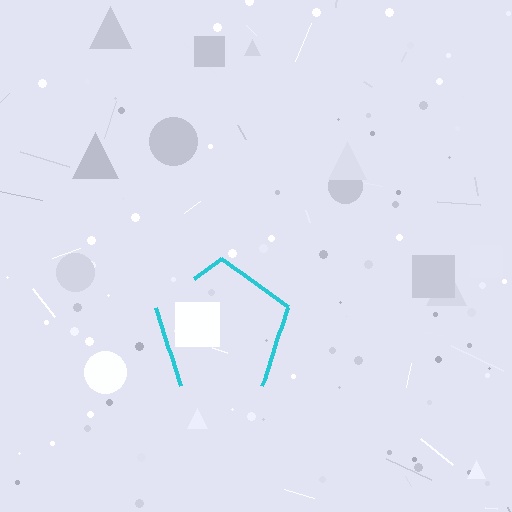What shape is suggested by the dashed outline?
The dashed outline suggests a pentagon.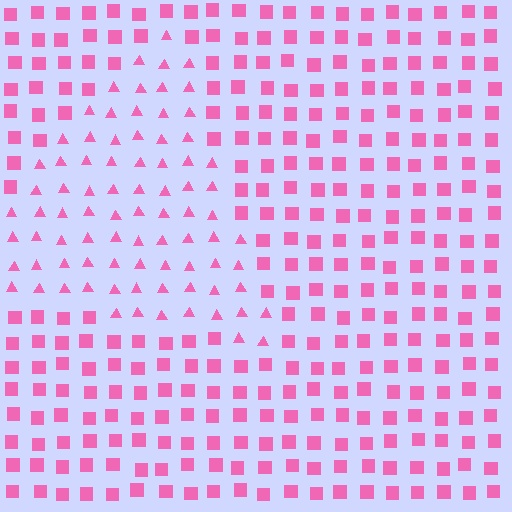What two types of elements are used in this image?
The image uses triangles inside the triangle region and squares outside it.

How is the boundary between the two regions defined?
The boundary is defined by a change in element shape: triangles inside vs. squares outside. All elements share the same color and spacing.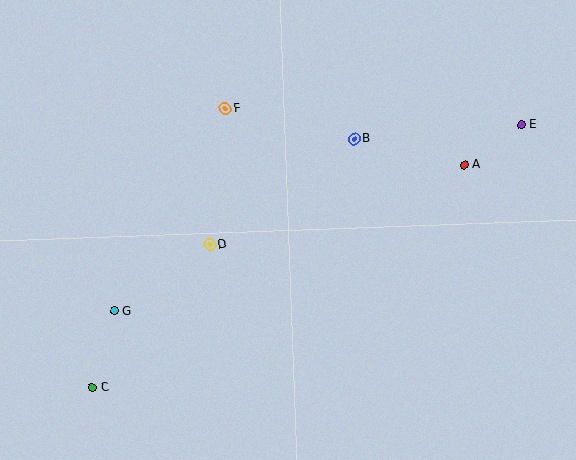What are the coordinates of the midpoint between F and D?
The midpoint between F and D is at (218, 177).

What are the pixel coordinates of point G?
Point G is at (114, 311).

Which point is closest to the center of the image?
Point D at (210, 245) is closest to the center.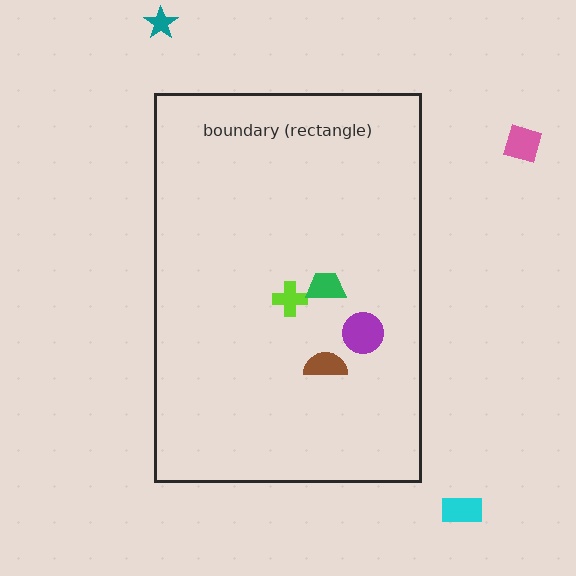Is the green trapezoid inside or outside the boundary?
Inside.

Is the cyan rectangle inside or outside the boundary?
Outside.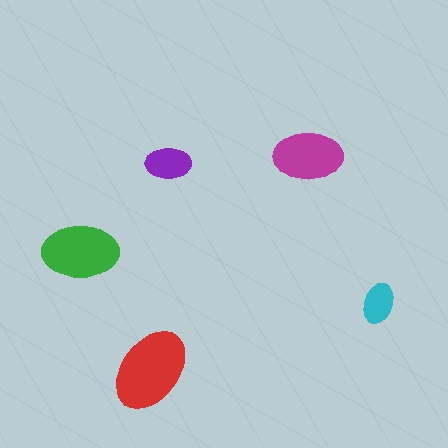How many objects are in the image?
There are 5 objects in the image.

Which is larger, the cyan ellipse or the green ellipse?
The green one.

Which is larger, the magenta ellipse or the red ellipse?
The red one.